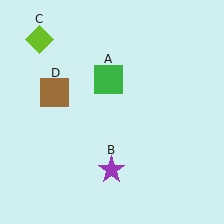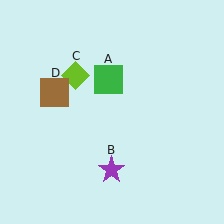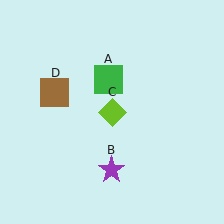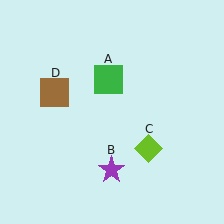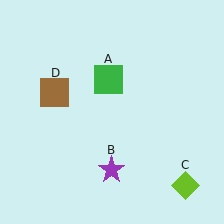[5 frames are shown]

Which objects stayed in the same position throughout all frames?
Green square (object A) and purple star (object B) and brown square (object D) remained stationary.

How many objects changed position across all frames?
1 object changed position: lime diamond (object C).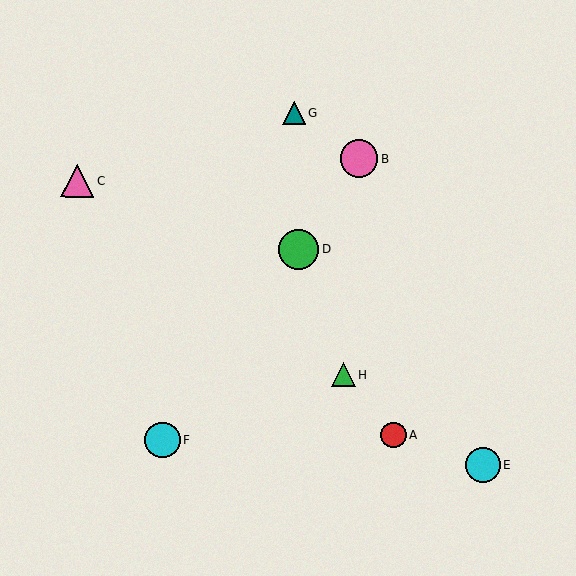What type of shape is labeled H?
Shape H is a green triangle.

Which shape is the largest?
The green circle (labeled D) is the largest.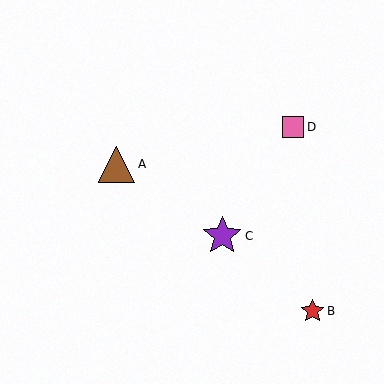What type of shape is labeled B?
Shape B is a red star.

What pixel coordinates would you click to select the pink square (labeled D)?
Click at (293, 127) to select the pink square D.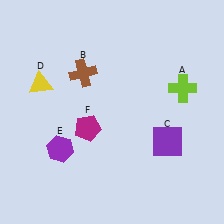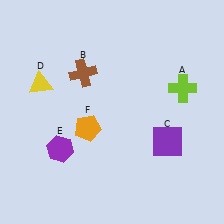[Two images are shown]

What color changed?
The pentagon (F) changed from magenta in Image 1 to orange in Image 2.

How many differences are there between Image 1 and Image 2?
There is 1 difference between the two images.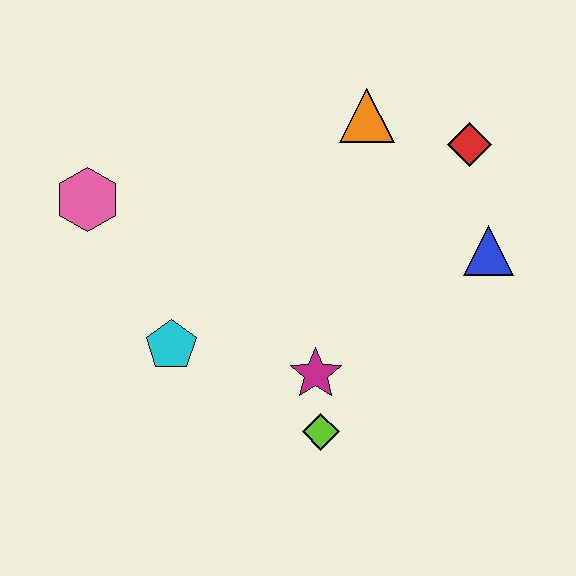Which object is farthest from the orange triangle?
The lime diamond is farthest from the orange triangle.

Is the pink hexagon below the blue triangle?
No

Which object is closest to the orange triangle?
The red diamond is closest to the orange triangle.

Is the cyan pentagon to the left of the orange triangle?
Yes